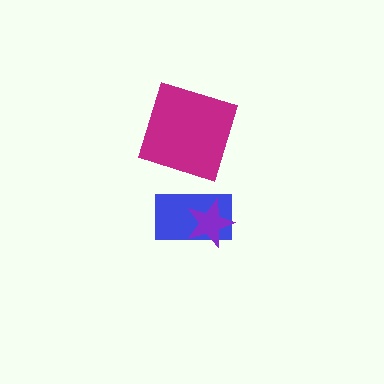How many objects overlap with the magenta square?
0 objects overlap with the magenta square.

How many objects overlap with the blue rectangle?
1 object overlaps with the blue rectangle.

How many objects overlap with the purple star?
1 object overlaps with the purple star.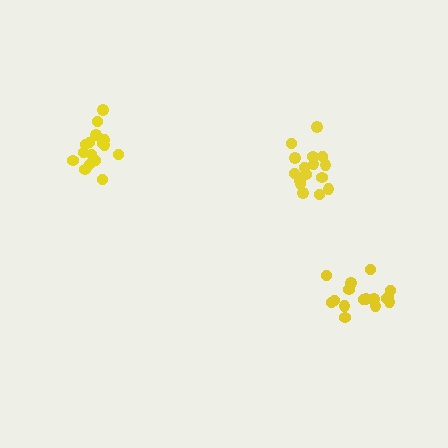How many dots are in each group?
Group 1: 16 dots, Group 2: 16 dots, Group 3: 16 dots (48 total).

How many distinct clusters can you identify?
There are 3 distinct clusters.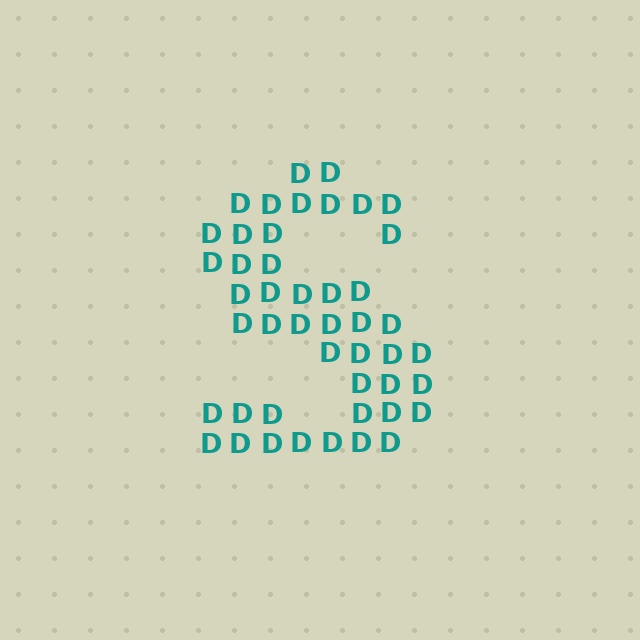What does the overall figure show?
The overall figure shows the letter S.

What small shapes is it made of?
It is made of small letter D's.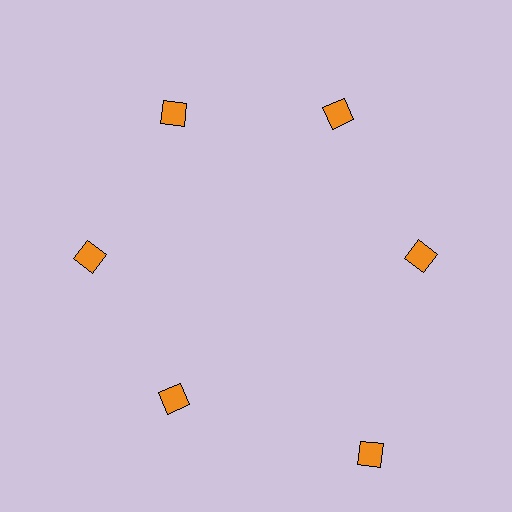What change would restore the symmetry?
The symmetry would be restored by moving it inward, back onto the ring so that all 6 diamonds sit at equal angles and equal distance from the center.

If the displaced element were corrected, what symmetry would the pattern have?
It would have 6-fold rotational symmetry — the pattern would map onto itself every 60 degrees.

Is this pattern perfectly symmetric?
No. The 6 orange diamonds are arranged in a ring, but one element near the 5 o'clock position is pushed outward from the center, breaking the 6-fold rotational symmetry.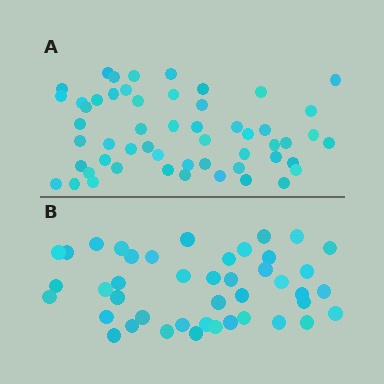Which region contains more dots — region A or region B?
Region A (the top region) has more dots.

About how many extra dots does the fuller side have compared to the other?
Region A has roughly 12 or so more dots than region B.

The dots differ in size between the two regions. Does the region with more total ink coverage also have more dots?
No. Region B has more total ink coverage because its dots are larger, but region A actually contains more individual dots. Total area can be misleading — the number of items is what matters here.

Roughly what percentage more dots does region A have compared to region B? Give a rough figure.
About 25% more.